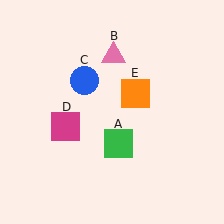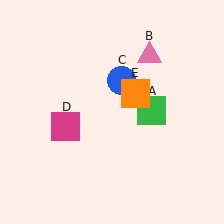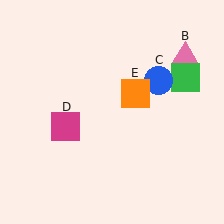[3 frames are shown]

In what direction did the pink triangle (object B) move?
The pink triangle (object B) moved right.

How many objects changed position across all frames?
3 objects changed position: green square (object A), pink triangle (object B), blue circle (object C).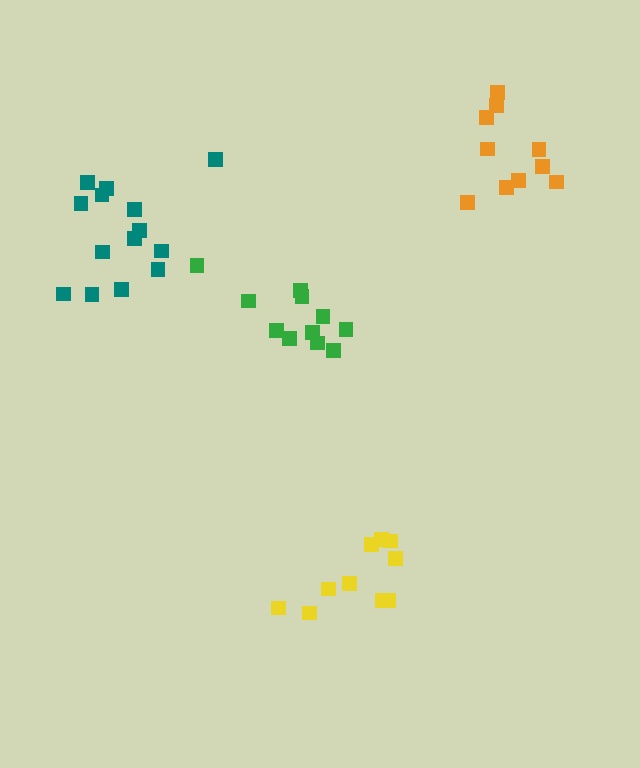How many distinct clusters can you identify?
There are 4 distinct clusters.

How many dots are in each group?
Group 1: 10 dots, Group 2: 11 dots, Group 3: 14 dots, Group 4: 10 dots (45 total).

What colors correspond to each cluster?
The clusters are colored: orange, green, teal, yellow.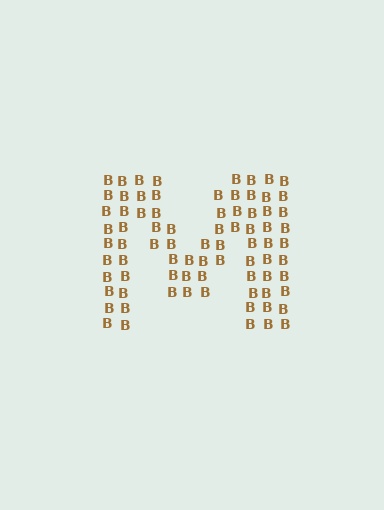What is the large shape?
The large shape is the letter M.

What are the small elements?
The small elements are letter B's.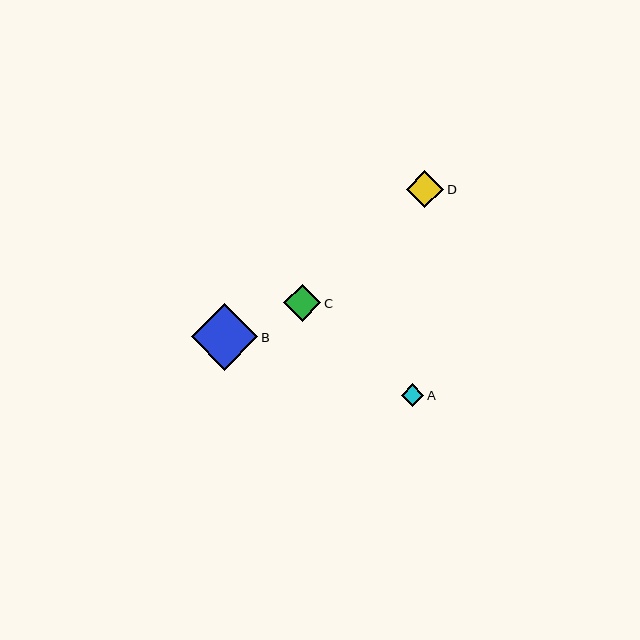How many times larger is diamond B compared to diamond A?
Diamond B is approximately 2.9 times the size of diamond A.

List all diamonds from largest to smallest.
From largest to smallest: B, D, C, A.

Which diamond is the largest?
Diamond B is the largest with a size of approximately 67 pixels.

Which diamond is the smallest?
Diamond A is the smallest with a size of approximately 23 pixels.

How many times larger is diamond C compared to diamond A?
Diamond C is approximately 1.6 times the size of diamond A.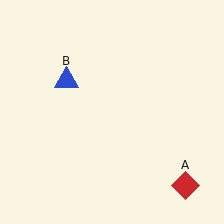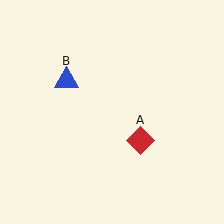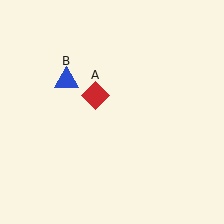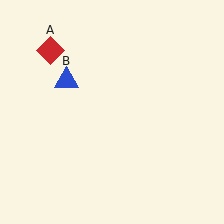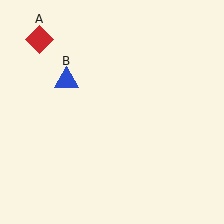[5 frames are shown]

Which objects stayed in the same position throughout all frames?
Blue triangle (object B) remained stationary.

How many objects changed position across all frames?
1 object changed position: red diamond (object A).